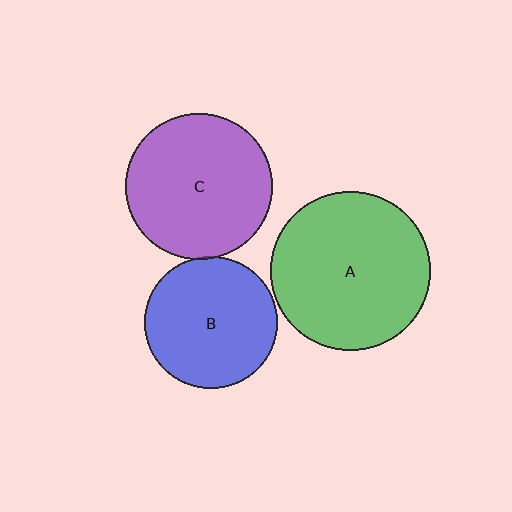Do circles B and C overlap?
Yes.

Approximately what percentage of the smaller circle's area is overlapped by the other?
Approximately 5%.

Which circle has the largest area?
Circle A (green).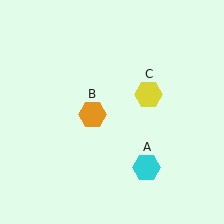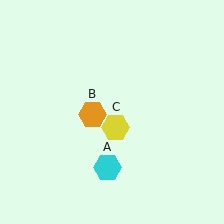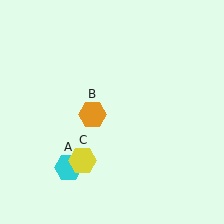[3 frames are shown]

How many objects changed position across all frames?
2 objects changed position: cyan hexagon (object A), yellow hexagon (object C).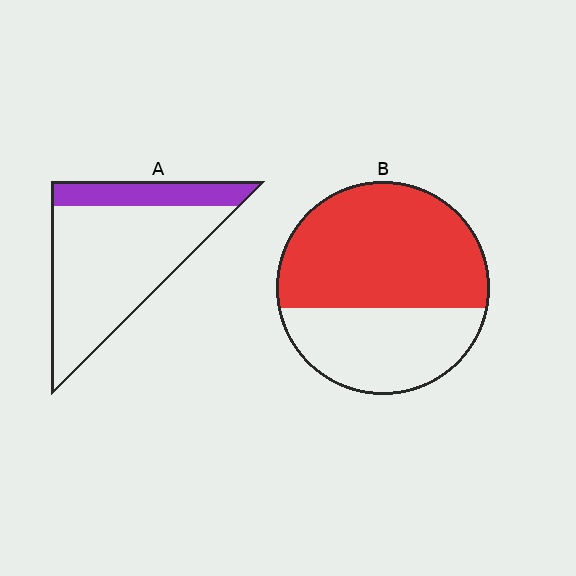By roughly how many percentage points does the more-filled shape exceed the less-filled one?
By roughly 40 percentage points (B over A).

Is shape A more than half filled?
No.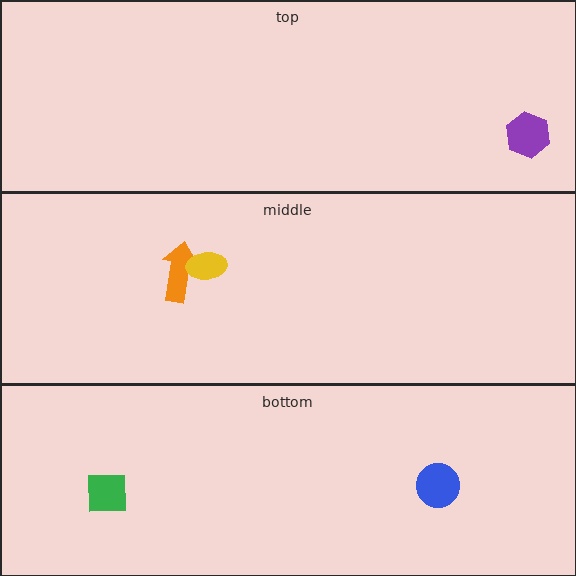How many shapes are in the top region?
1.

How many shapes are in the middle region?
2.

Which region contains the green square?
The bottom region.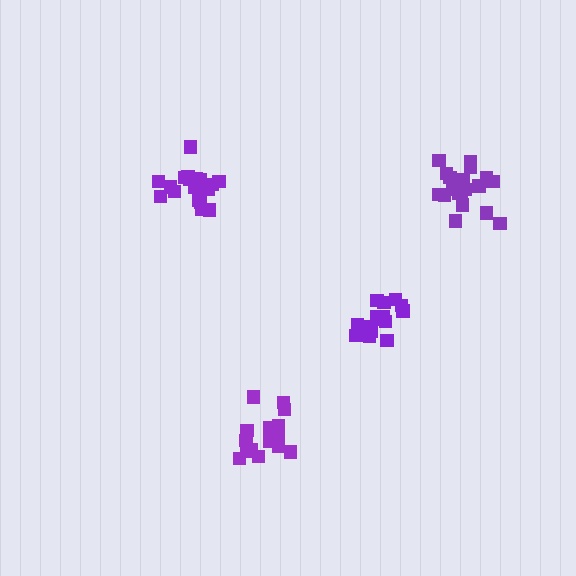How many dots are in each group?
Group 1: 16 dots, Group 2: 15 dots, Group 3: 20 dots, Group 4: 18 dots (69 total).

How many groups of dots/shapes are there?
There are 4 groups.